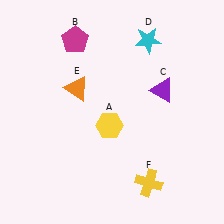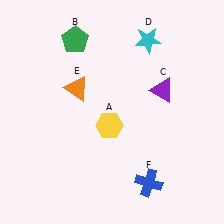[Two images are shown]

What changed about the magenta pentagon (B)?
In Image 1, B is magenta. In Image 2, it changed to green.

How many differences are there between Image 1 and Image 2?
There are 2 differences between the two images.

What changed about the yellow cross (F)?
In Image 1, F is yellow. In Image 2, it changed to blue.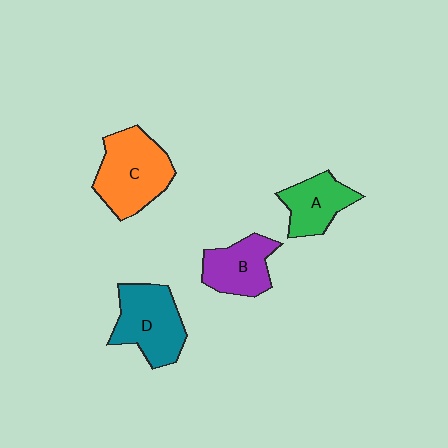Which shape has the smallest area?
Shape A (green).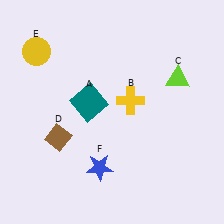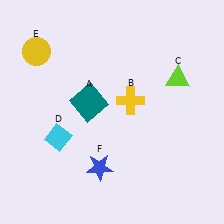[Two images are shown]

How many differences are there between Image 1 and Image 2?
There is 1 difference between the two images.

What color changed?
The diamond (D) changed from brown in Image 1 to cyan in Image 2.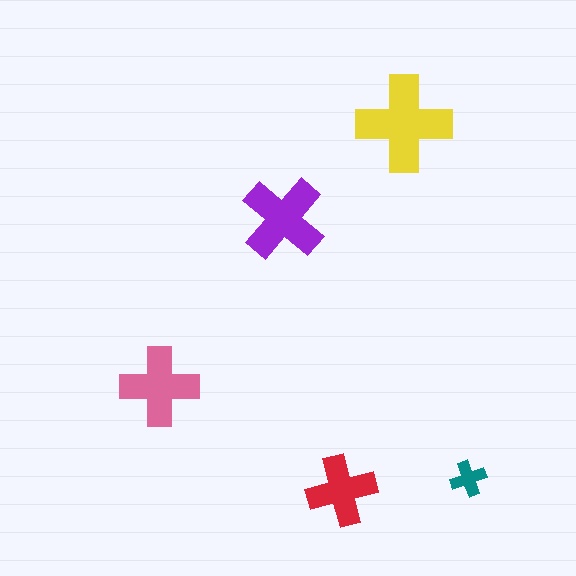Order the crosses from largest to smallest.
the yellow one, the purple one, the pink one, the red one, the teal one.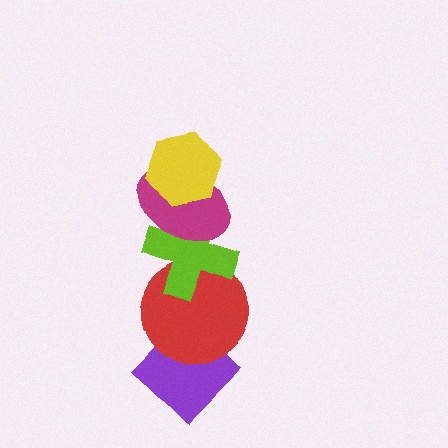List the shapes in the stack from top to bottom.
From top to bottom: the yellow hexagon, the magenta ellipse, the lime cross, the red circle, the purple diamond.